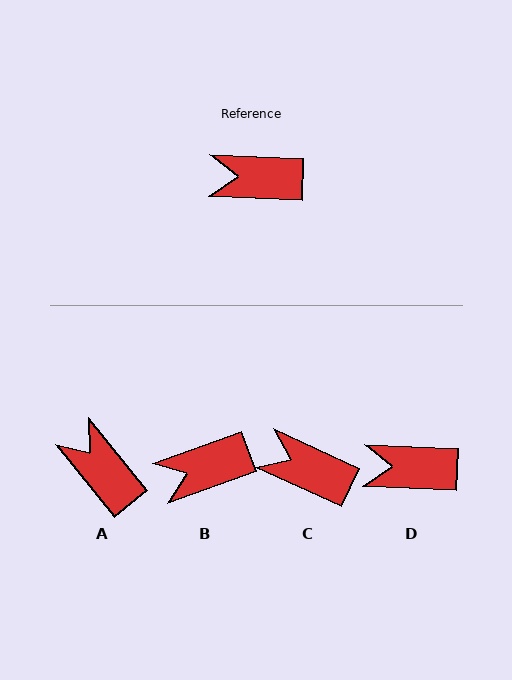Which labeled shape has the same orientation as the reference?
D.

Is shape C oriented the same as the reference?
No, it is off by about 22 degrees.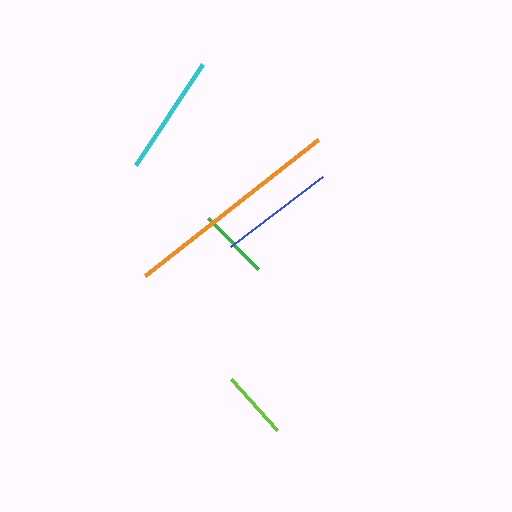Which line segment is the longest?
The orange line is the longest at approximately 219 pixels.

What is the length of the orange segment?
The orange segment is approximately 219 pixels long.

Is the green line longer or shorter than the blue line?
The blue line is longer than the green line.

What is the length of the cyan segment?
The cyan segment is approximately 122 pixels long.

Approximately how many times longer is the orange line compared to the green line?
The orange line is approximately 3.1 times the length of the green line.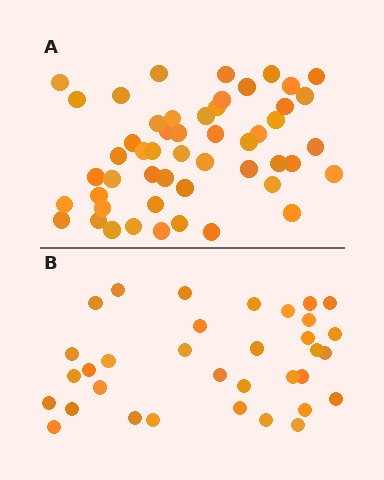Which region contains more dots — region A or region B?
Region A (the top region) has more dots.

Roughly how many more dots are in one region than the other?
Region A has approximately 15 more dots than region B.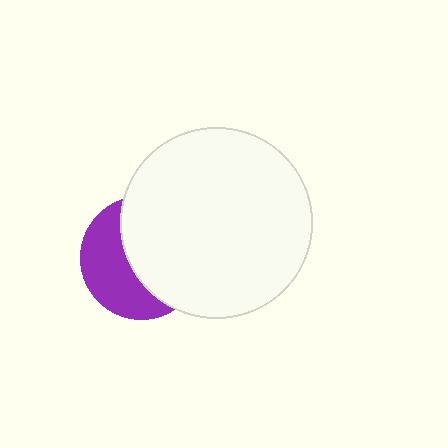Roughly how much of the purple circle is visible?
A small part of it is visible (roughly 43%).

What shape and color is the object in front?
The object in front is a white circle.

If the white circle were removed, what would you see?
You would see the complete purple circle.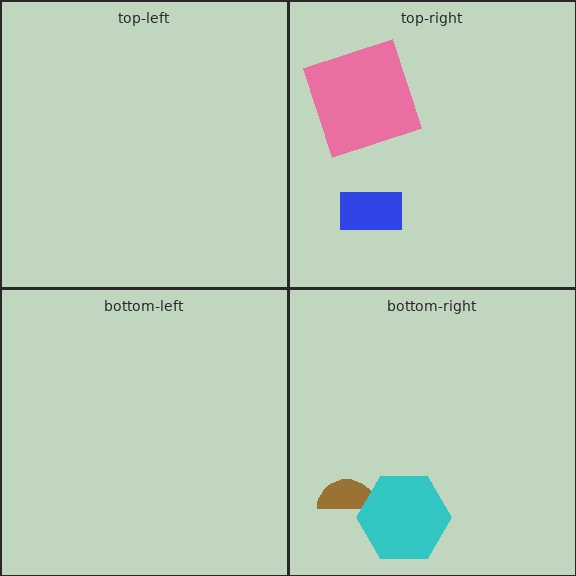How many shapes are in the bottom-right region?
2.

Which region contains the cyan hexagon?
The bottom-right region.